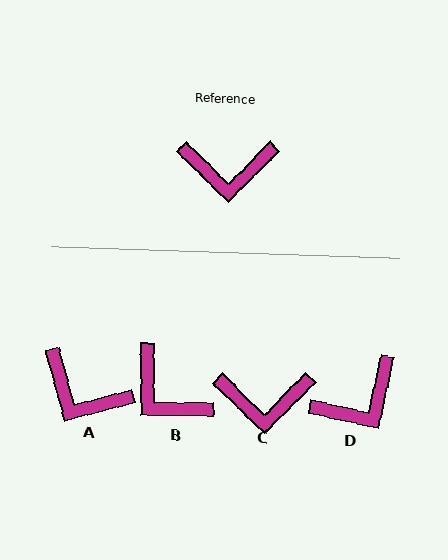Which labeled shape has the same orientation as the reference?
C.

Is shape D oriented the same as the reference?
No, it is off by about 33 degrees.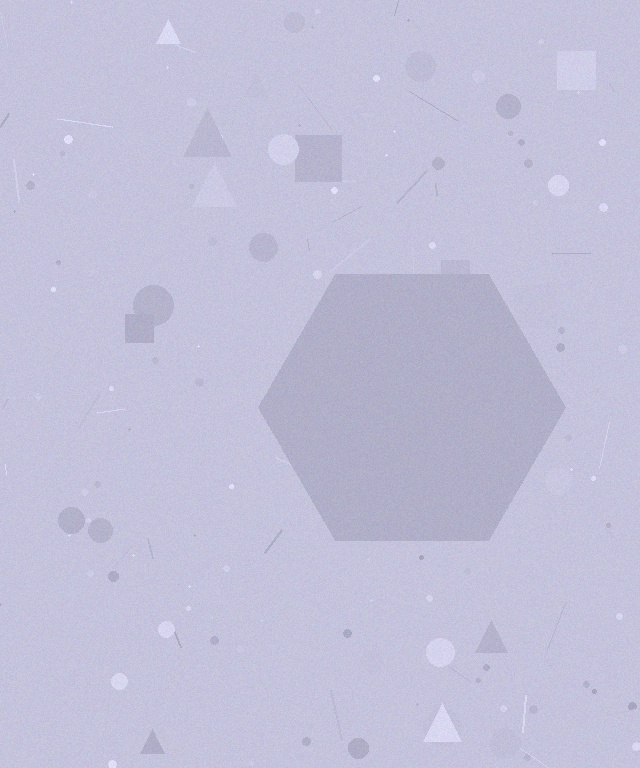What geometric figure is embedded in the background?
A hexagon is embedded in the background.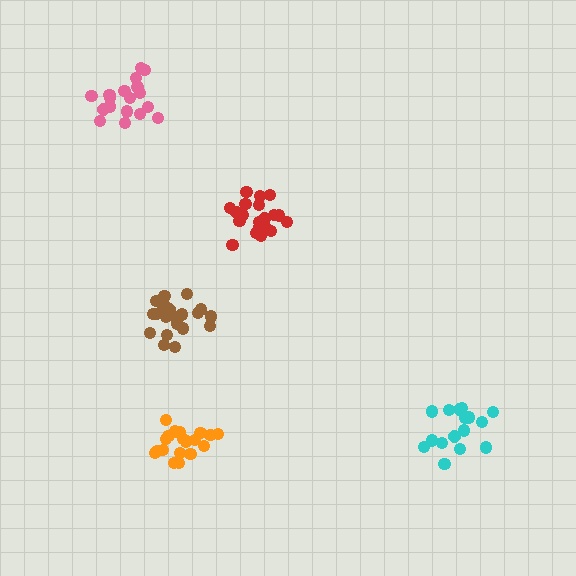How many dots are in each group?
Group 1: 16 dots, Group 2: 21 dots, Group 3: 20 dots, Group 4: 20 dots, Group 5: 18 dots (95 total).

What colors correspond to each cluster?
The clusters are colored: cyan, brown, red, orange, pink.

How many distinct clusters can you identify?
There are 5 distinct clusters.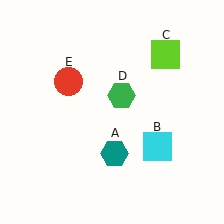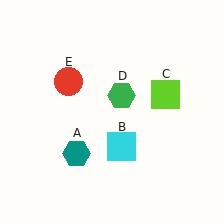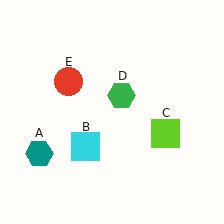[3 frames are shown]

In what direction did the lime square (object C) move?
The lime square (object C) moved down.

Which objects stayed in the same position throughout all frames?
Green hexagon (object D) and red circle (object E) remained stationary.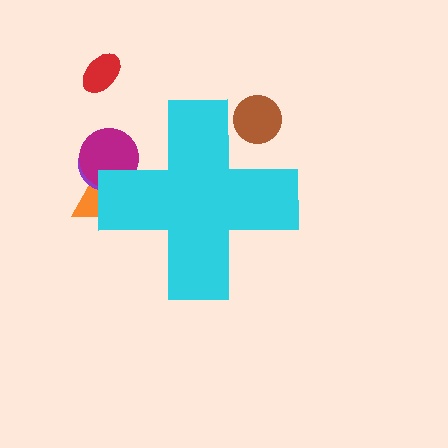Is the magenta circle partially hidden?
Yes, the magenta circle is partially hidden behind the cyan cross.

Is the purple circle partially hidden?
Yes, the purple circle is partially hidden behind the cyan cross.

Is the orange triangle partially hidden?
Yes, the orange triangle is partially hidden behind the cyan cross.